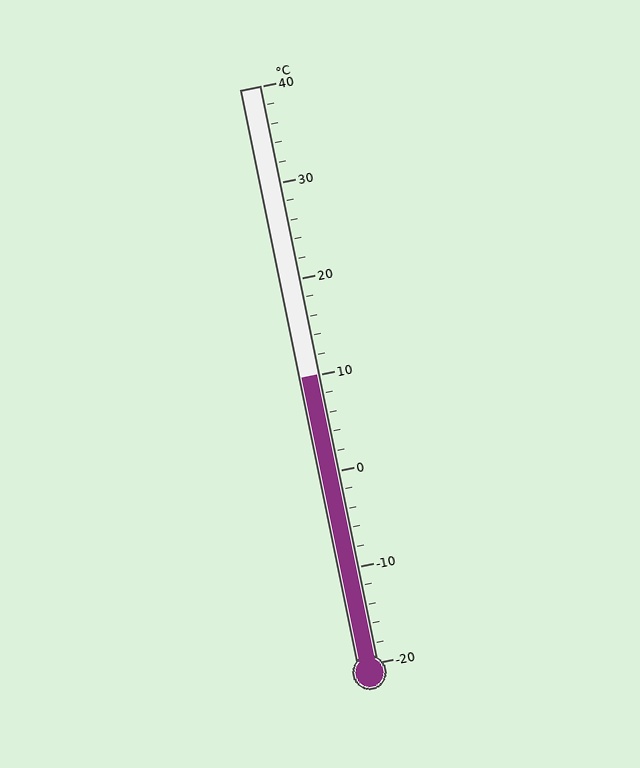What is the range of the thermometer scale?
The thermometer scale ranges from -20°C to 40°C.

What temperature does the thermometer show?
The thermometer shows approximately 10°C.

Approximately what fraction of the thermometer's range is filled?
The thermometer is filled to approximately 50% of its range.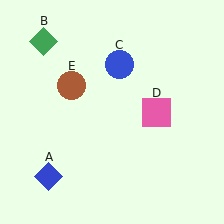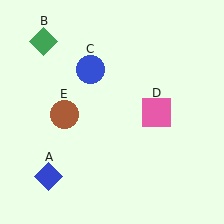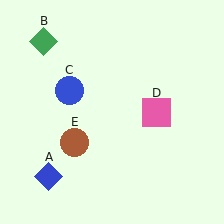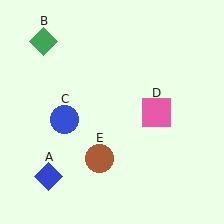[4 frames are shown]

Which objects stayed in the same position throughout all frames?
Blue diamond (object A) and green diamond (object B) and pink square (object D) remained stationary.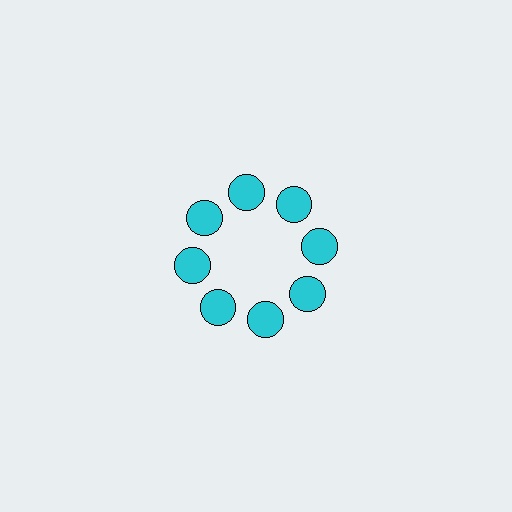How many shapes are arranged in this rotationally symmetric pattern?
There are 8 shapes, arranged in 8 groups of 1.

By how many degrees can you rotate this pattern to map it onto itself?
The pattern maps onto itself every 45 degrees of rotation.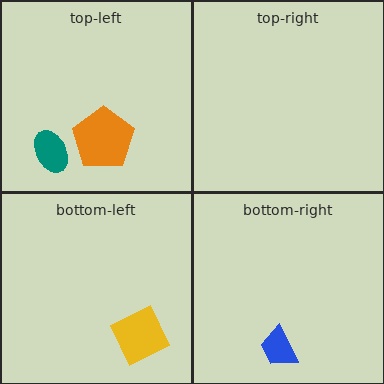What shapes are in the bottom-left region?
The yellow diamond.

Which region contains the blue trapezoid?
The bottom-right region.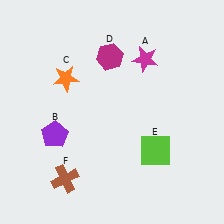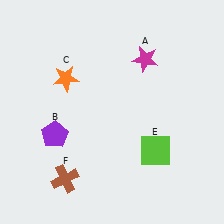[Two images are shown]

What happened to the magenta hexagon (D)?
The magenta hexagon (D) was removed in Image 2. It was in the top-left area of Image 1.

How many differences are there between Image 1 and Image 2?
There is 1 difference between the two images.